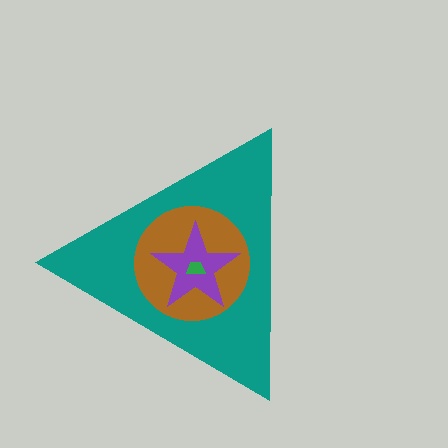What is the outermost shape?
The teal triangle.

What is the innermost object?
The green trapezoid.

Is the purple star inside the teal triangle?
Yes.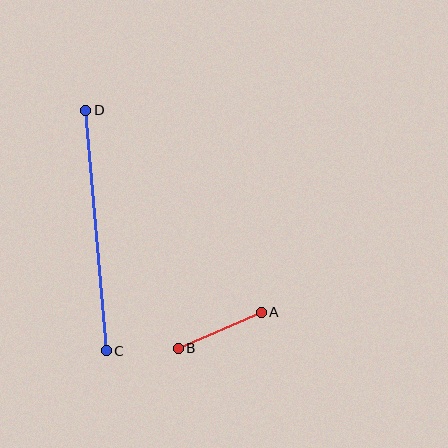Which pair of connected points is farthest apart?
Points C and D are farthest apart.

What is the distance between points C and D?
The distance is approximately 241 pixels.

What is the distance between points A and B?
The distance is approximately 90 pixels.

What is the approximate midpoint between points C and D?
The midpoint is at approximately (96, 230) pixels.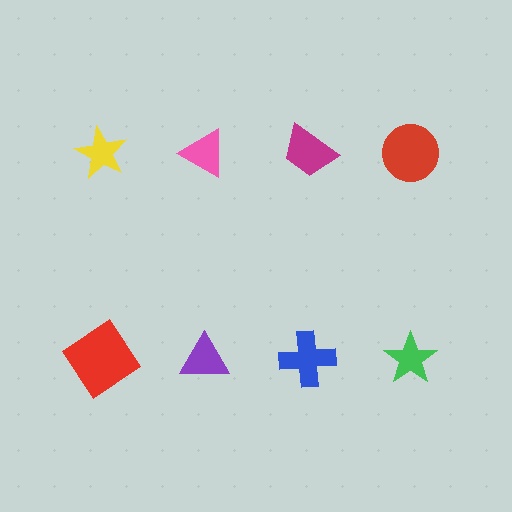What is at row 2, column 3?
A blue cross.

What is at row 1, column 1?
A yellow star.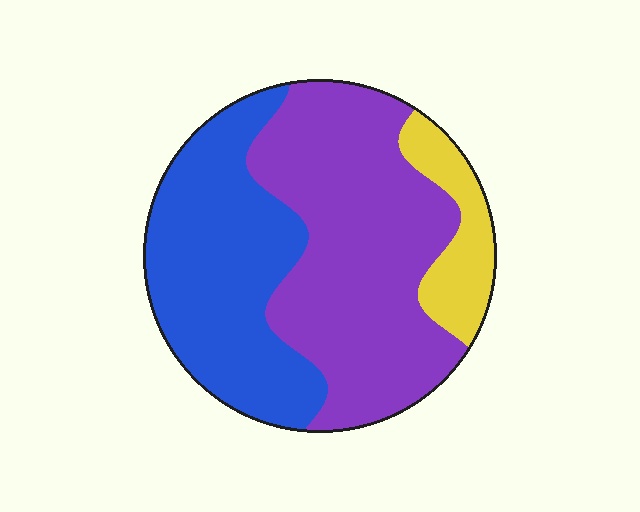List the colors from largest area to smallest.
From largest to smallest: purple, blue, yellow.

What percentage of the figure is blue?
Blue covers 38% of the figure.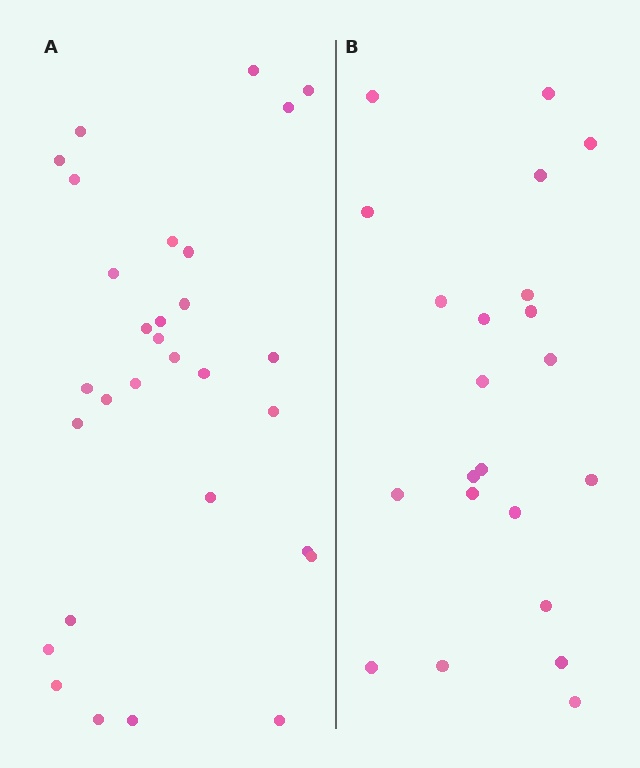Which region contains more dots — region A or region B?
Region A (the left region) has more dots.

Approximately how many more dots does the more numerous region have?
Region A has roughly 8 or so more dots than region B.